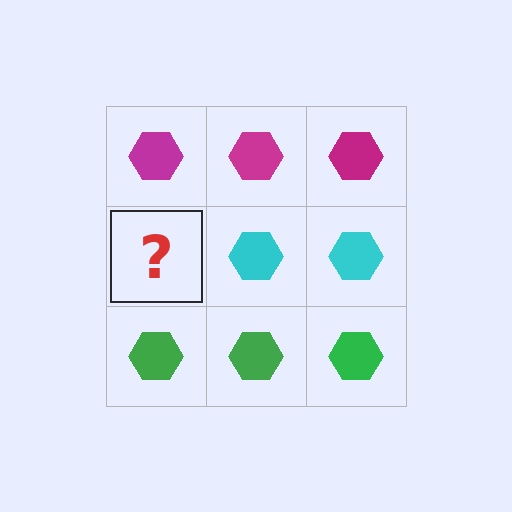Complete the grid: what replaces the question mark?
The question mark should be replaced with a cyan hexagon.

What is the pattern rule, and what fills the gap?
The rule is that each row has a consistent color. The gap should be filled with a cyan hexagon.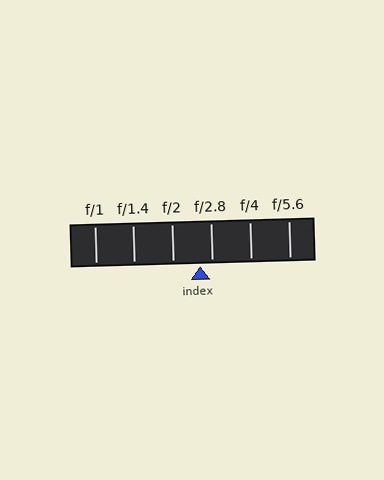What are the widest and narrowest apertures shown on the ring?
The widest aperture shown is f/1 and the narrowest is f/5.6.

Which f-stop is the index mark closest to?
The index mark is closest to f/2.8.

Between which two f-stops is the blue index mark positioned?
The index mark is between f/2 and f/2.8.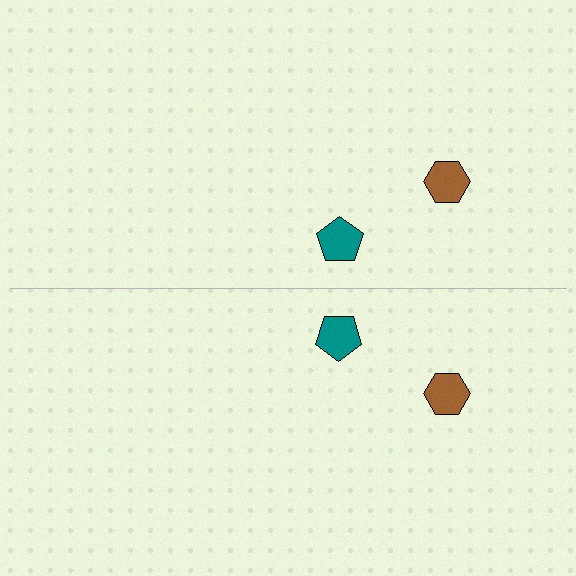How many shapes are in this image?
There are 4 shapes in this image.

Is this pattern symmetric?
Yes, this pattern has bilateral (reflection) symmetry.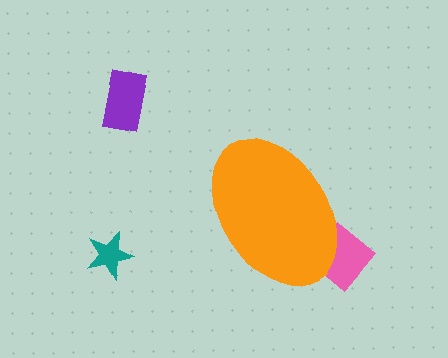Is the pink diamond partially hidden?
Yes, the pink diamond is partially hidden behind the orange ellipse.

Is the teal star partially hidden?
No, the teal star is fully visible.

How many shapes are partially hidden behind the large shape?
1 shape is partially hidden.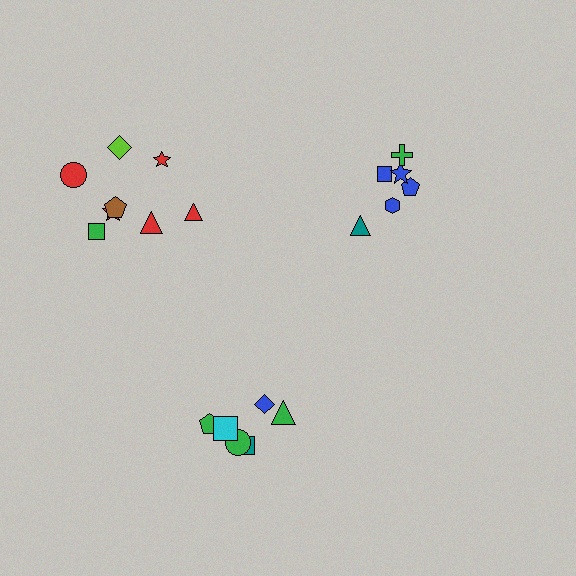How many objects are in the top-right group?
There are 6 objects.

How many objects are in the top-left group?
There are 8 objects.